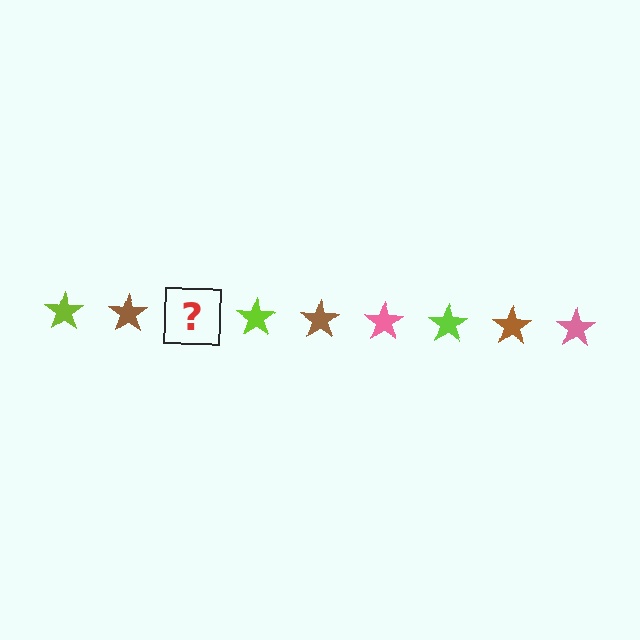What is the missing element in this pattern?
The missing element is a pink star.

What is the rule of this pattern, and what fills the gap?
The rule is that the pattern cycles through lime, brown, pink stars. The gap should be filled with a pink star.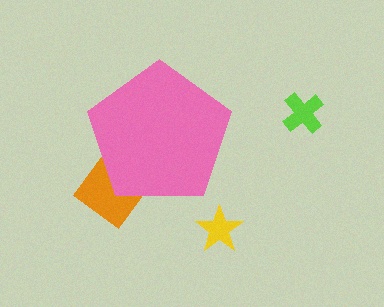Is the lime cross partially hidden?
No, the lime cross is fully visible.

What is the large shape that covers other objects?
A pink pentagon.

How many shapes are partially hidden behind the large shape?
1 shape is partially hidden.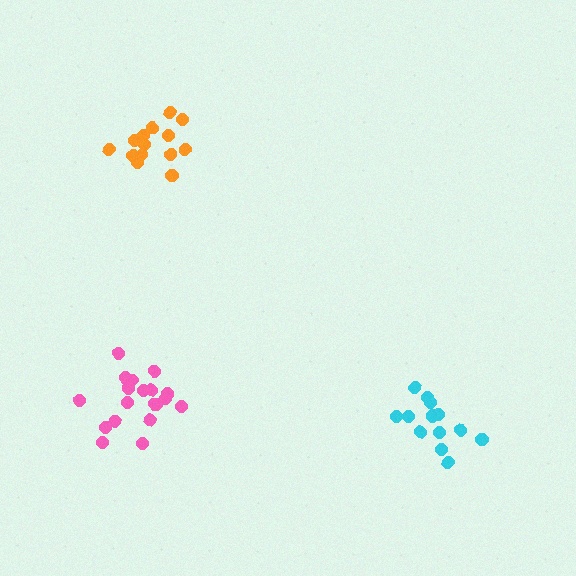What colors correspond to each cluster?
The clusters are colored: cyan, orange, pink.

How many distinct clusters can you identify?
There are 3 distinct clusters.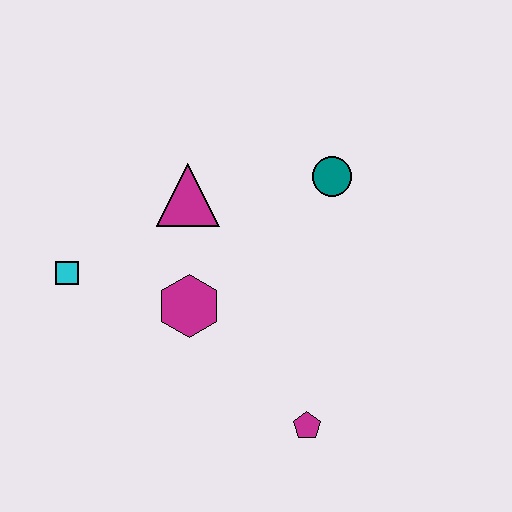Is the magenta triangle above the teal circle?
No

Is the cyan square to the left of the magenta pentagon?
Yes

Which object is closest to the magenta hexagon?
The magenta triangle is closest to the magenta hexagon.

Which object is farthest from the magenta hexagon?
The teal circle is farthest from the magenta hexagon.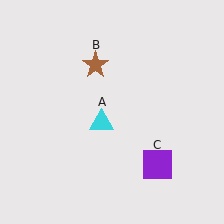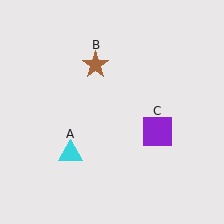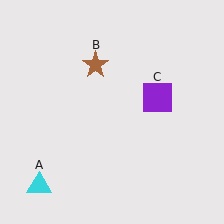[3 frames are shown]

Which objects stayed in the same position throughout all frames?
Brown star (object B) remained stationary.